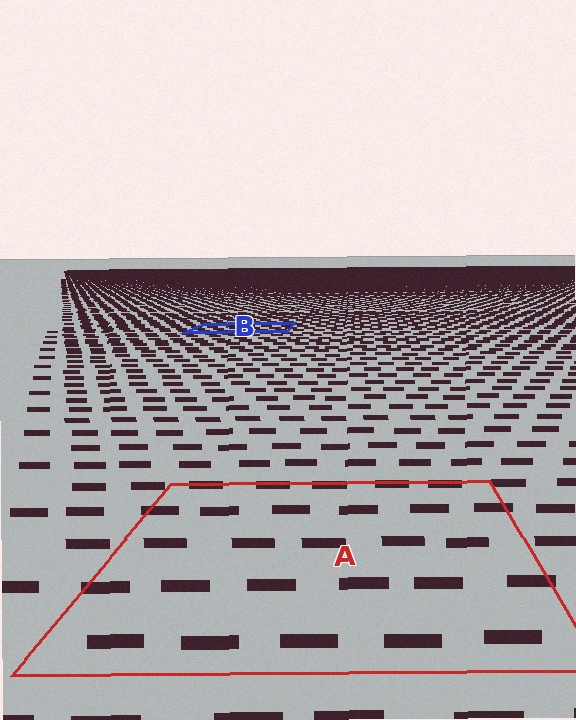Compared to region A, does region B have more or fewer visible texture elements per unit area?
Region B has more texture elements per unit area — they are packed more densely because it is farther away.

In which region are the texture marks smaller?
The texture marks are smaller in region B, because it is farther away.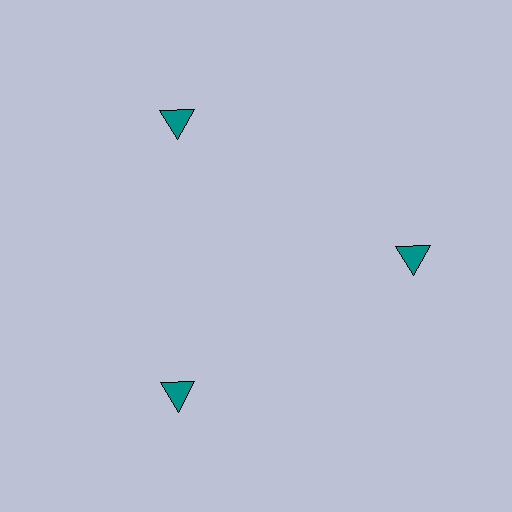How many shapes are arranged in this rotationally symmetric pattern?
There are 3 shapes, arranged in 3 groups of 1.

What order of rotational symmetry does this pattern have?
This pattern has 3-fold rotational symmetry.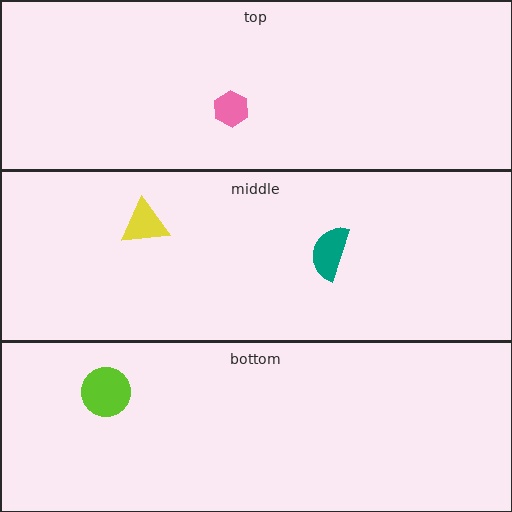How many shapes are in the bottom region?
1.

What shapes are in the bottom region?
The lime circle.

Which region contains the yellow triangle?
The middle region.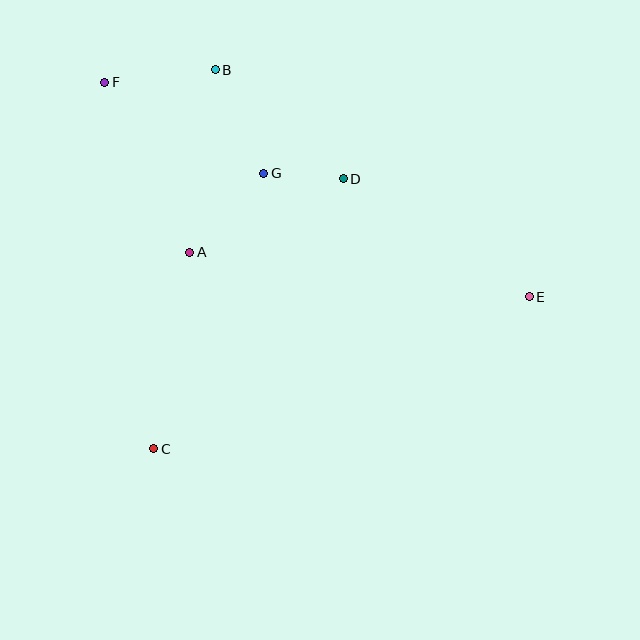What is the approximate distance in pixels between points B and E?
The distance between B and E is approximately 387 pixels.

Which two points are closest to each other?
Points D and G are closest to each other.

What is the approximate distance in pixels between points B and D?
The distance between B and D is approximately 168 pixels.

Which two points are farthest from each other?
Points E and F are farthest from each other.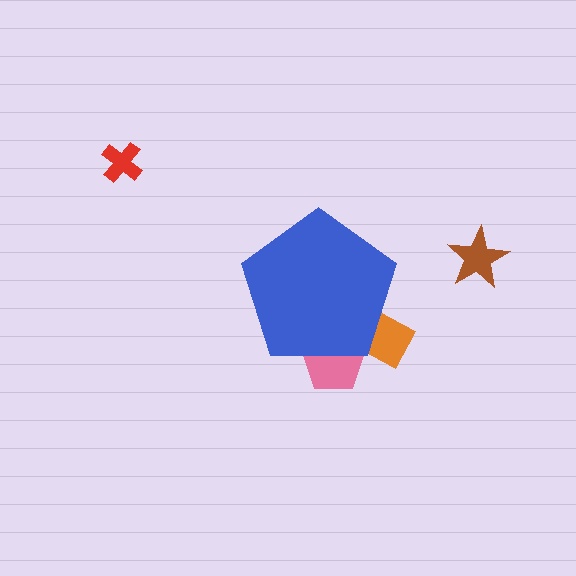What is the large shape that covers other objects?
A blue pentagon.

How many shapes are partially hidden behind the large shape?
2 shapes are partially hidden.